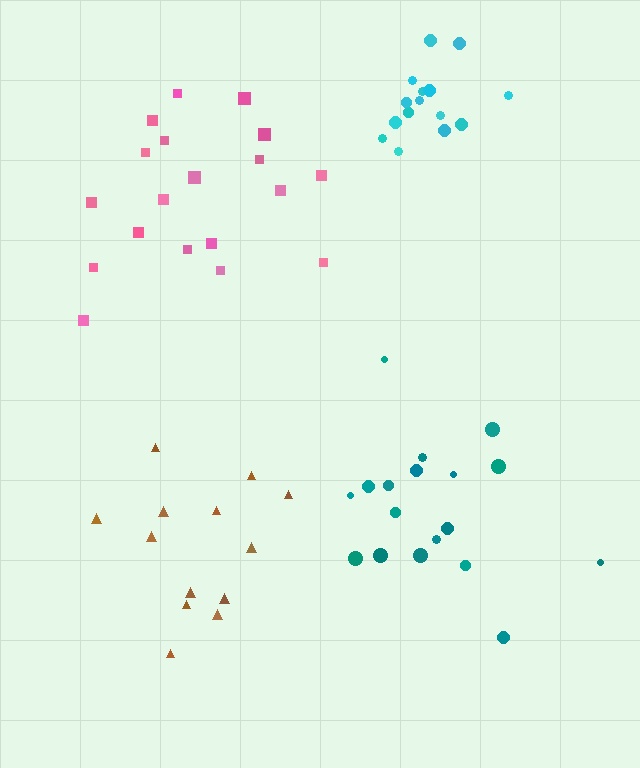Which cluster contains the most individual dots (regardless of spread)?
Pink (19).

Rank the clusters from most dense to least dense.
cyan, teal, pink, brown.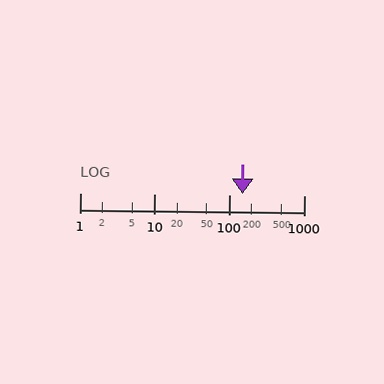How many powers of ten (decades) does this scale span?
The scale spans 3 decades, from 1 to 1000.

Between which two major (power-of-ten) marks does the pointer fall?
The pointer is between 100 and 1000.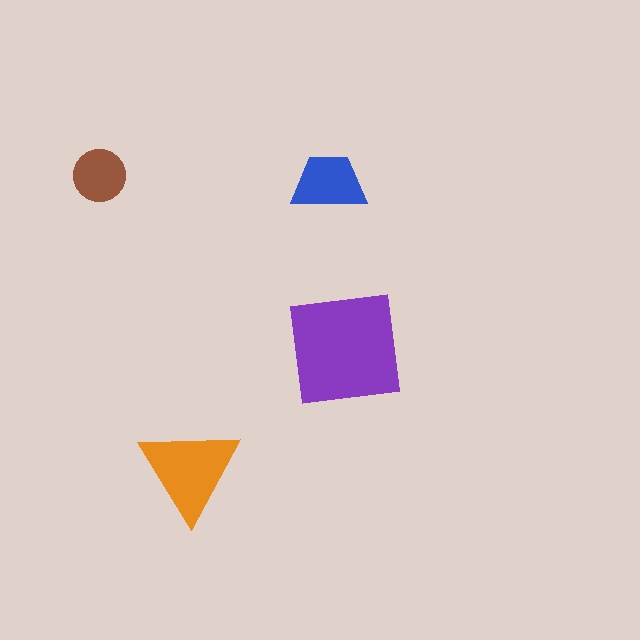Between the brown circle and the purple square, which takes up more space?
The purple square.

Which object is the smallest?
The brown circle.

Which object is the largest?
The purple square.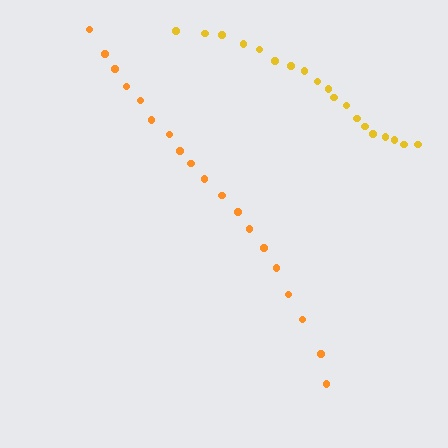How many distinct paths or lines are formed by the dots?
There are 2 distinct paths.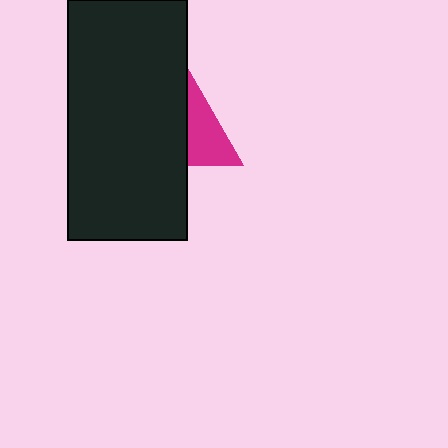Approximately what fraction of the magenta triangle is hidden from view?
Roughly 60% of the magenta triangle is hidden behind the black rectangle.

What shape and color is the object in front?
The object in front is a black rectangle.